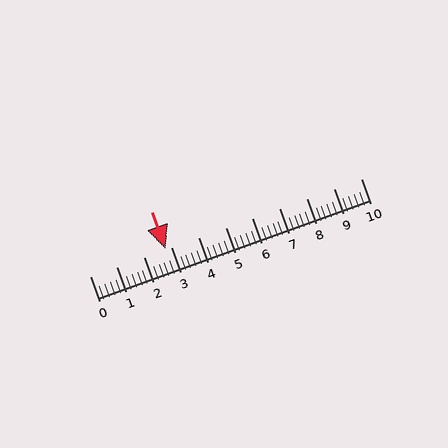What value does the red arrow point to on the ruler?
The red arrow points to approximately 2.8.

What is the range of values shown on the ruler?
The ruler shows values from 0 to 10.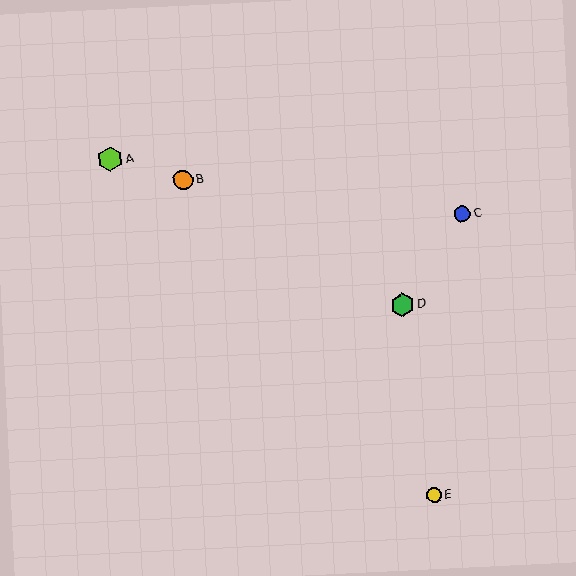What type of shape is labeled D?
Shape D is a green hexagon.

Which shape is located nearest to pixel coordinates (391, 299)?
The green hexagon (labeled D) at (403, 305) is nearest to that location.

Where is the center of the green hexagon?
The center of the green hexagon is at (403, 305).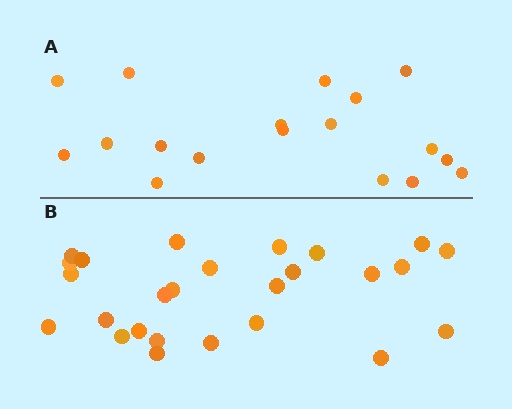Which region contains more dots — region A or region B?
Region B (the bottom region) has more dots.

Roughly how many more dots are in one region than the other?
Region B has roughly 8 or so more dots than region A.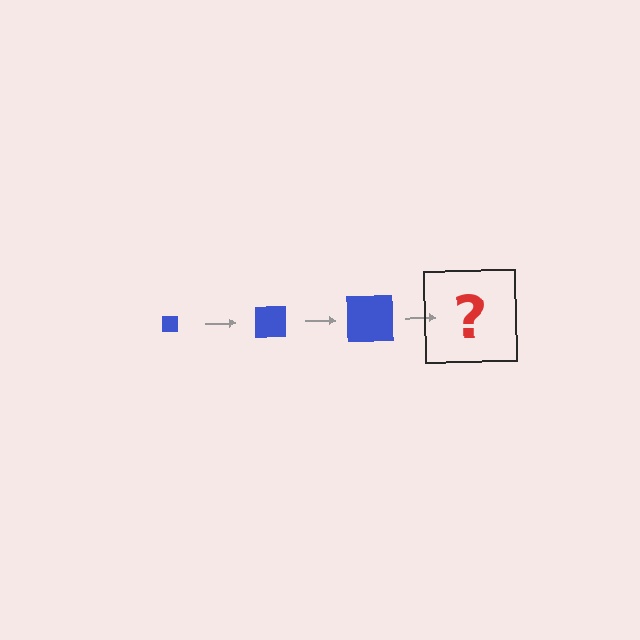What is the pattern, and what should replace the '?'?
The pattern is that the square gets progressively larger each step. The '?' should be a blue square, larger than the previous one.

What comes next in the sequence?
The next element should be a blue square, larger than the previous one.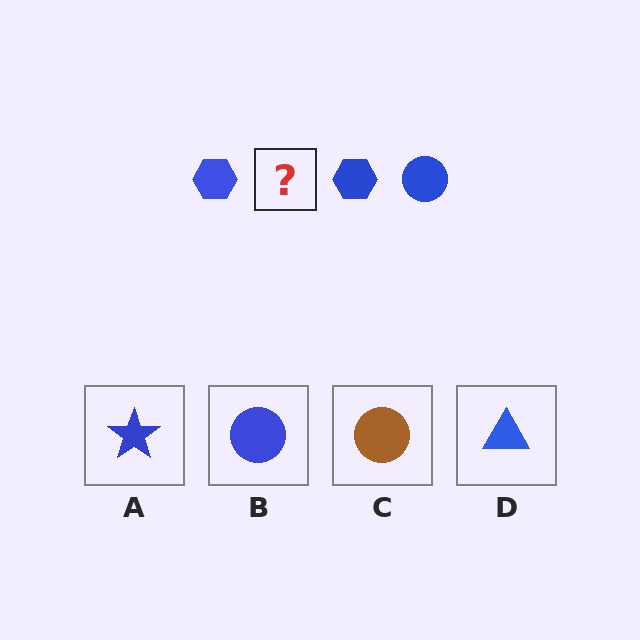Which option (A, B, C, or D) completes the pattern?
B.